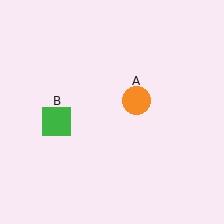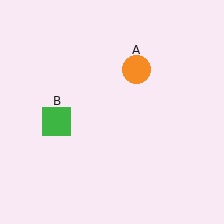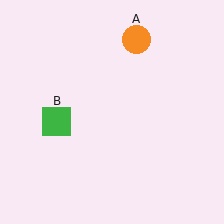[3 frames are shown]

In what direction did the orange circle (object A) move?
The orange circle (object A) moved up.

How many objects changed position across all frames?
1 object changed position: orange circle (object A).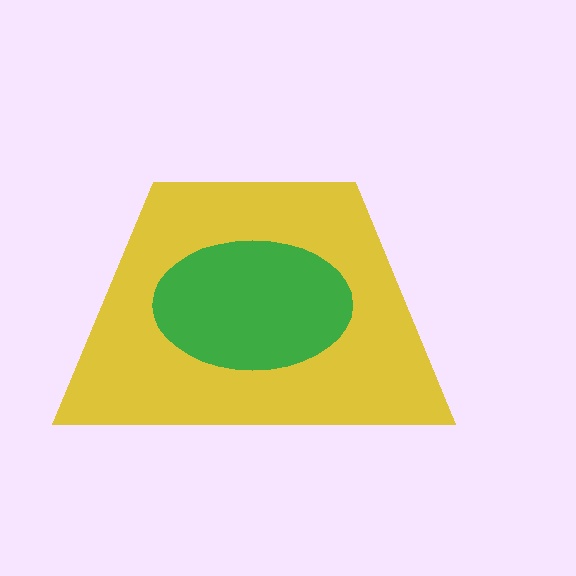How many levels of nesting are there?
2.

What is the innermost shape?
The green ellipse.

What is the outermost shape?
The yellow trapezoid.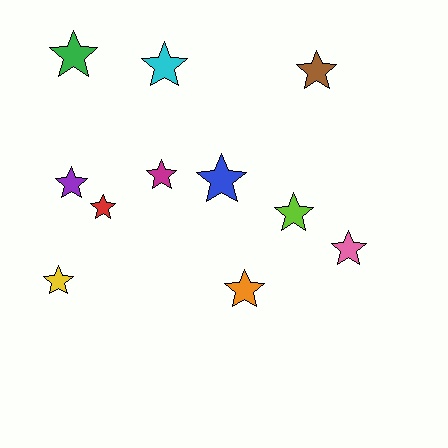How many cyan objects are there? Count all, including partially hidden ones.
There is 1 cyan object.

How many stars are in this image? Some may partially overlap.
There are 11 stars.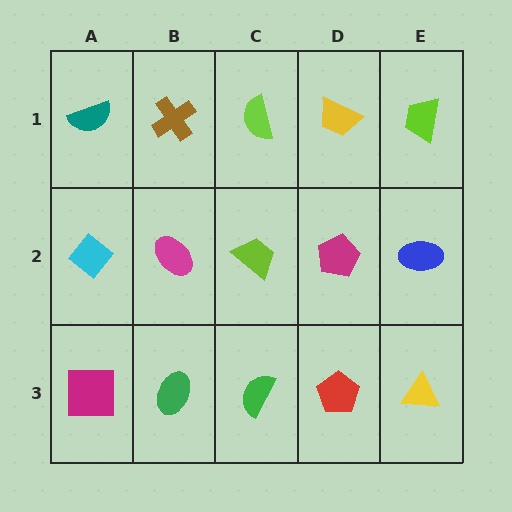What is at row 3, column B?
A green ellipse.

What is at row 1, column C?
A lime semicircle.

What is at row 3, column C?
A green semicircle.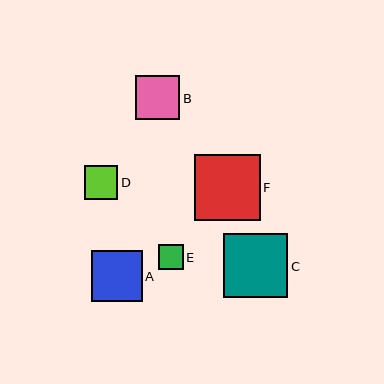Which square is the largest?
Square F is the largest with a size of approximately 66 pixels.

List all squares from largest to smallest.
From largest to smallest: F, C, A, B, D, E.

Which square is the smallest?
Square E is the smallest with a size of approximately 24 pixels.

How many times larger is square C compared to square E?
Square C is approximately 2.6 times the size of square E.